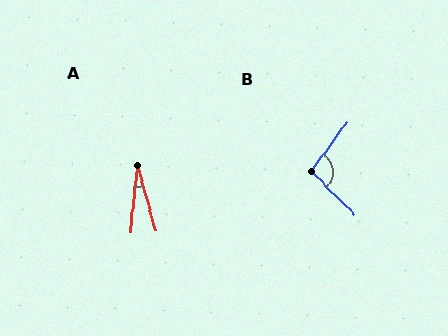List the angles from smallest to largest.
A (21°), B (98°).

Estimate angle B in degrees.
Approximately 98 degrees.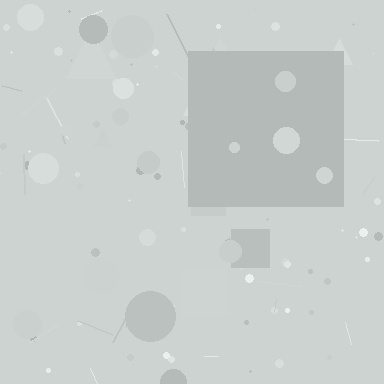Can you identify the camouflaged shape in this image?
The camouflaged shape is a square.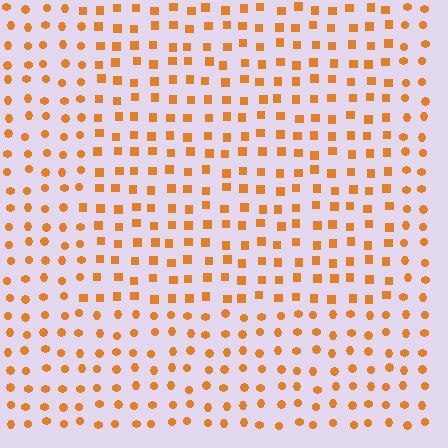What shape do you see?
I see a rectangle.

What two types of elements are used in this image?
The image uses squares inside the rectangle region and circles outside it.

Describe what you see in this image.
The image is filled with small orange elements arranged in a uniform grid. A rectangle-shaped region contains squares, while the surrounding area contains circles. The boundary is defined purely by the change in element shape.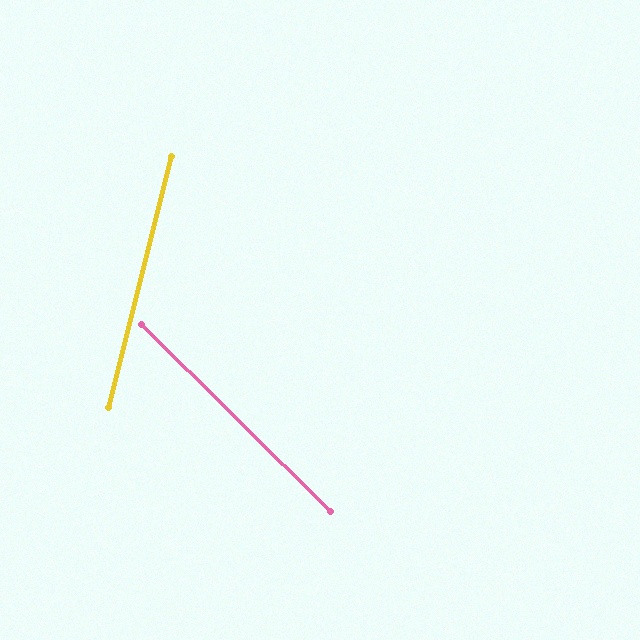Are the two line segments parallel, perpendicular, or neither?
Neither parallel nor perpendicular — they differ by about 59°.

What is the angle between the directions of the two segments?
Approximately 59 degrees.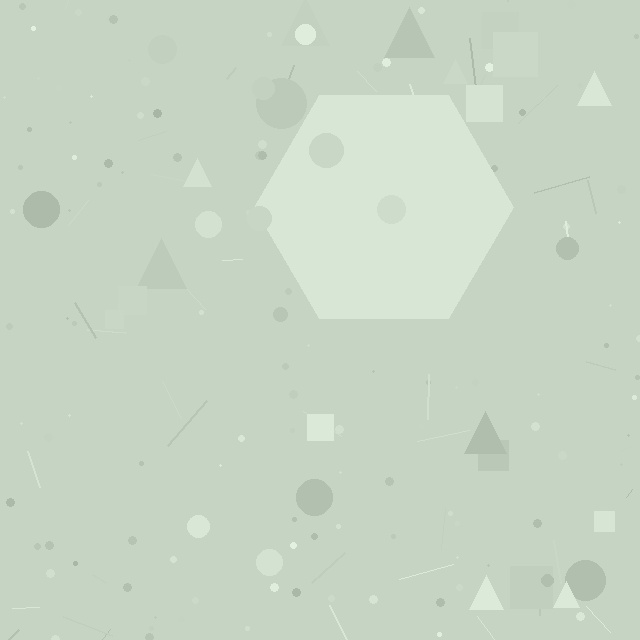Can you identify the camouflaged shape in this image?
The camouflaged shape is a hexagon.